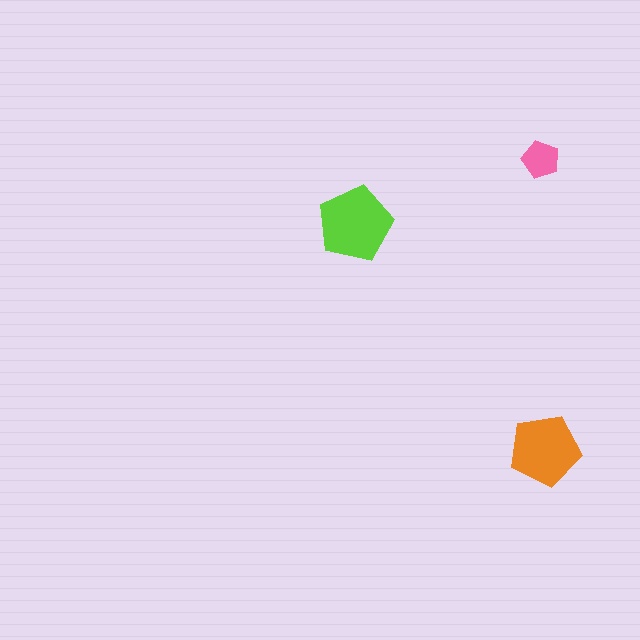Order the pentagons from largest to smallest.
the lime one, the orange one, the pink one.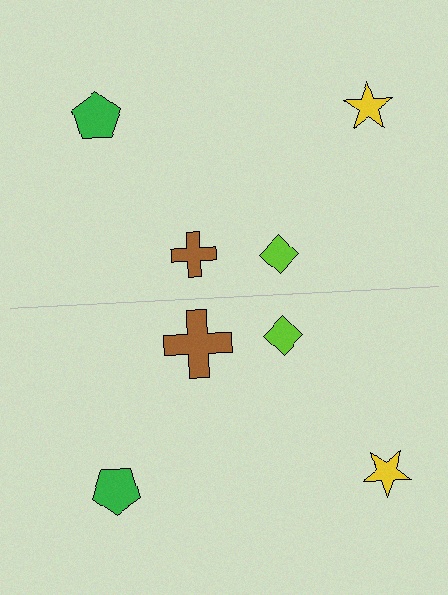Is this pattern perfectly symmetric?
No, the pattern is not perfectly symmetric. The brown cross on the bottom side has a different size than its mirror counterpart.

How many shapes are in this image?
There are 8 shapes in this image.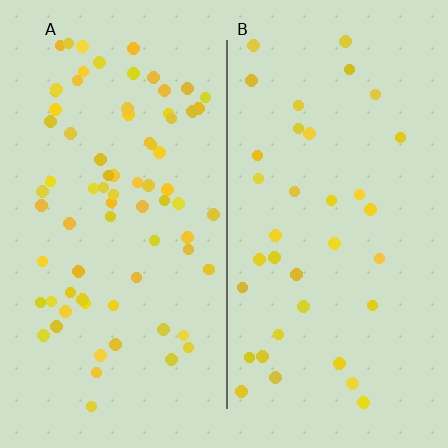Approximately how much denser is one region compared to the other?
Approximately 2.1× — region A over region B.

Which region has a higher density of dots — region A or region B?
A (the left).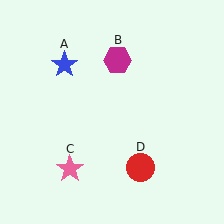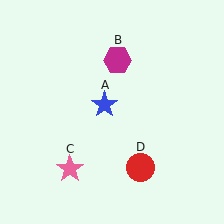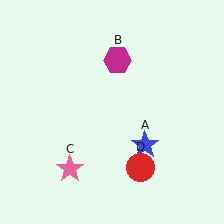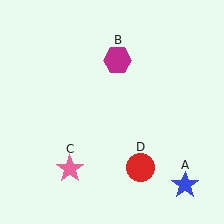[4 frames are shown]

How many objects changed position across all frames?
1 object changed position: blue star (object A).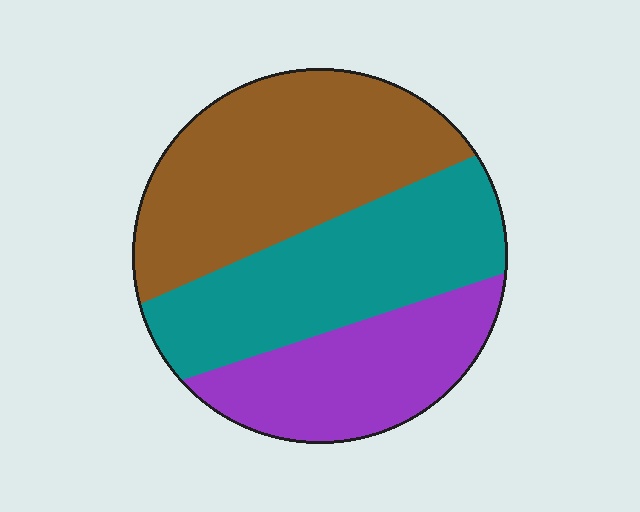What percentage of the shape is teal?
Teal takes up about one third (1/3) of the shape.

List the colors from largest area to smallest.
From largest to smallest: brown, teal, purple.